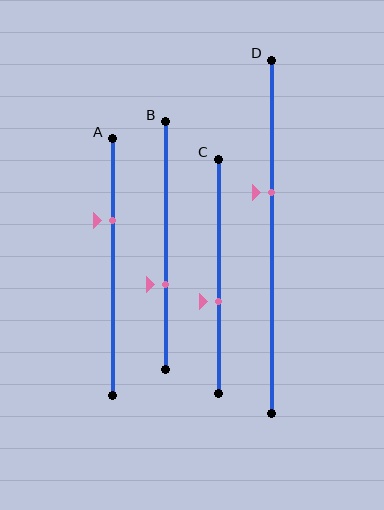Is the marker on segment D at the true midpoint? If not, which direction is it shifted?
No, the marker on segment D is shifted upward by about 13% of the segment length.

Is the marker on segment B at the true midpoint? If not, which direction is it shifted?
No, the marker on segment B is shifted downward by about 16% of the segment length.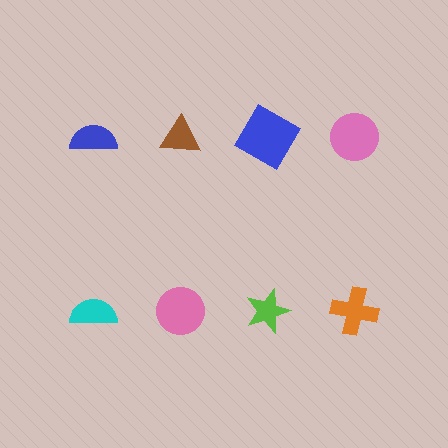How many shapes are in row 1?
4 shapes.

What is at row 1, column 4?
A pink circle.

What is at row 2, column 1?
A cyan semicircle.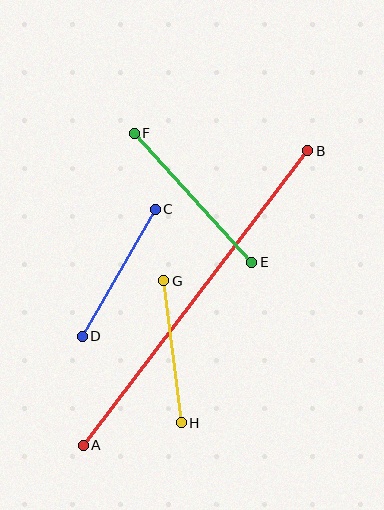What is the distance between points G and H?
The distance is approximately 144 pixels.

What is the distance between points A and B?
The distance is approximately 370 pixels.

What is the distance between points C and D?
The distance is approximately 146 pixels.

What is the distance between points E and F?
The distance is approximately 175 pixels.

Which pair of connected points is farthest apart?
Points A and B are farthest apart.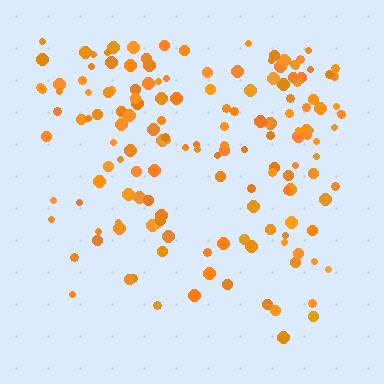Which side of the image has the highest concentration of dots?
The top.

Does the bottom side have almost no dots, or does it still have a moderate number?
Still a moderate number, just noticeably fewer than the top.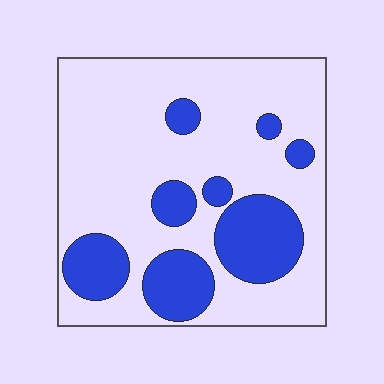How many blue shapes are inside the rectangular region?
8.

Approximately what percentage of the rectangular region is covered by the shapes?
Approximately 25%.